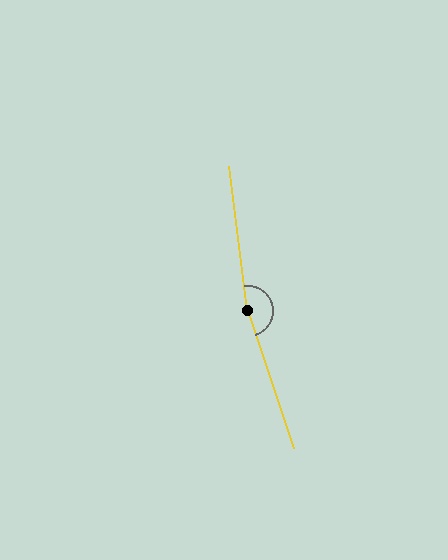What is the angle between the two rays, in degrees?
Approximately 169 degrees.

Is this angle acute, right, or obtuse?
It is obtuse.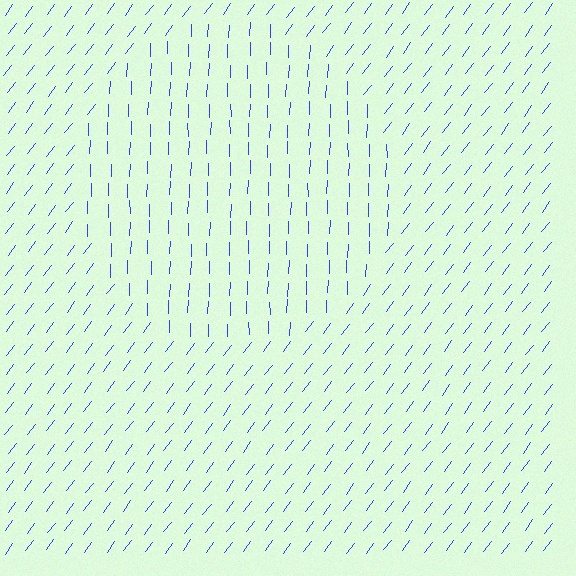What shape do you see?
I see a circle.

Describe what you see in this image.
The image is filled with small blue line segments. A circle region in the image has lines oriented differently from the surrounding lines, creating a visible texture boundary.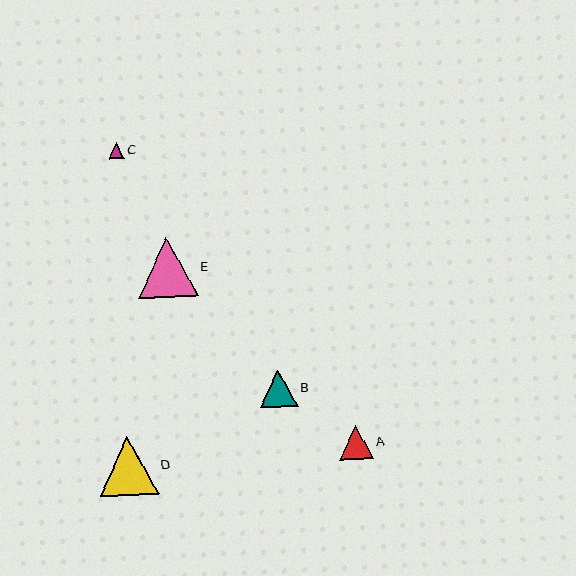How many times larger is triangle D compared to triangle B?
Triangle D is approximately 1.5 times the size of triangle B.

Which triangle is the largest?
Triangle E is the largest with a size of approximately 60 pixels.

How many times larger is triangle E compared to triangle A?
Triangle E is approximately 1.7 times the size of triangle A.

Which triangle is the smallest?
Triangle C is the smallest with a size of approximately 15 pixels.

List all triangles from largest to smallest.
From largest to smallest: E, D, B, A, C.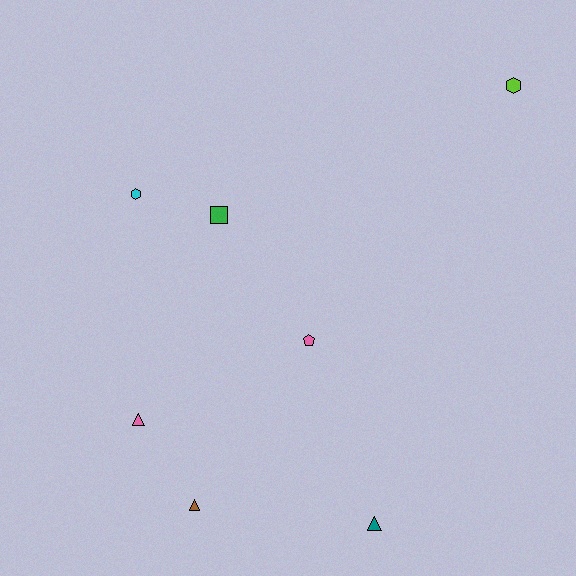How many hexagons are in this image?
There are 2 hexagons.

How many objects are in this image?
There are 7 objects.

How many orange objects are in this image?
There are no orange objects.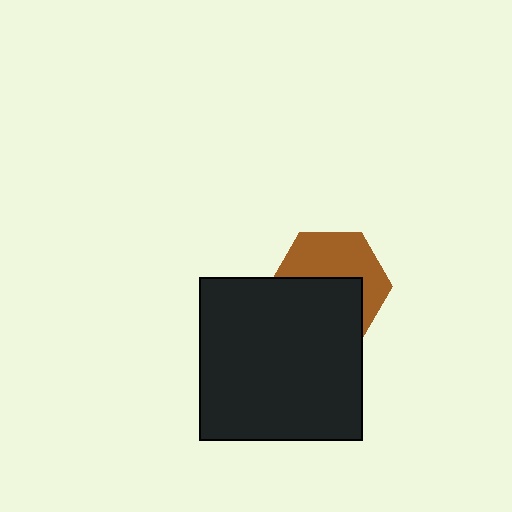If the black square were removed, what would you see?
You would see the complete brown hexagon.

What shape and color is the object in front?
The object in front is a black square.